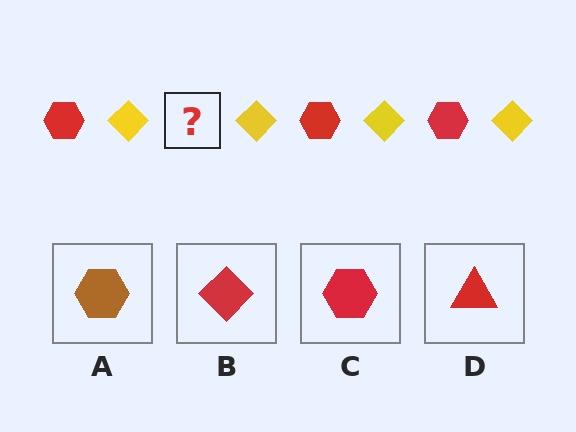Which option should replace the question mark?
Option C.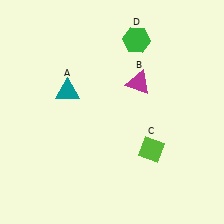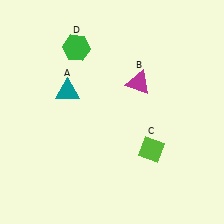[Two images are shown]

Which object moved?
The green hexagon (D) moved left.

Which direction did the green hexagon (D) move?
The green hexagon (D) moved left.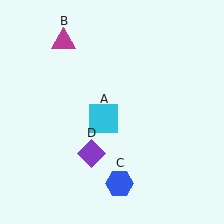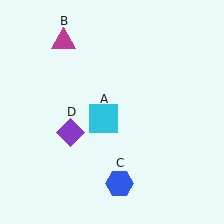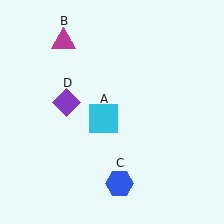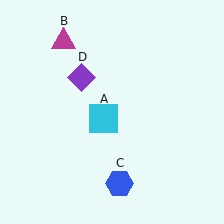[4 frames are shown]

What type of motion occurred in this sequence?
The purple diamond (object D) rotated clockwise around the center of the scene.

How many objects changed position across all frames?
1 object changed position: purple diamond (object D).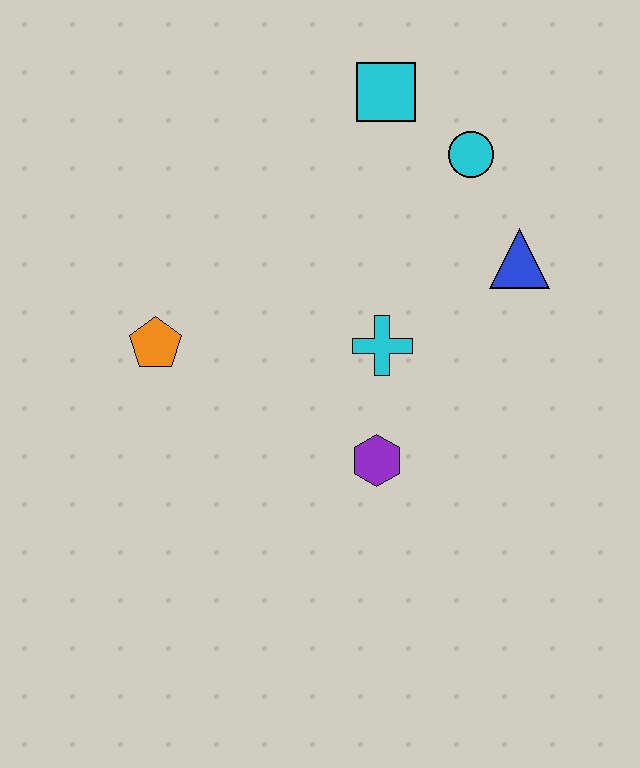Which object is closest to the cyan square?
The cyan circle is closest to the cyan square.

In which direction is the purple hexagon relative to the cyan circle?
The purple hexagon is below the cyan circle.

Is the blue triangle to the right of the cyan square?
Yes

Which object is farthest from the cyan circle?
The orange pentagon is farthest from the cyan circle.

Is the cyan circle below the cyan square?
Yes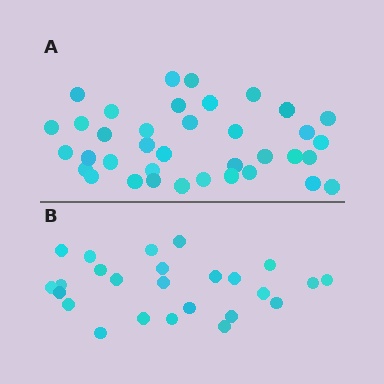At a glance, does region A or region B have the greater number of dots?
Region A (the top region) has more dots.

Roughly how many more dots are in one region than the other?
Region A has roughly 12 or so more dots than region B.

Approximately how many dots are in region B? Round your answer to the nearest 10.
About 20 dots. (The exact count is 25, which rounds to 20.)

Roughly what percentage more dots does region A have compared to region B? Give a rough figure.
About 50% more.